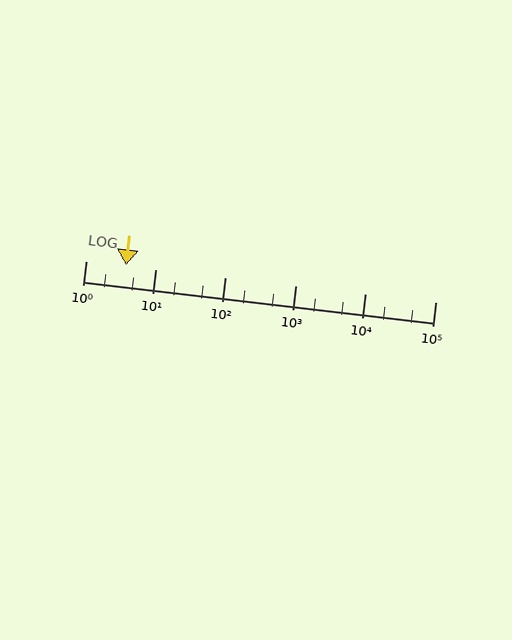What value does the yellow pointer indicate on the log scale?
The pointer indicates approximately 3.7.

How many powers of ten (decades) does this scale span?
The scale spans 5 decades, from 1 to 100000.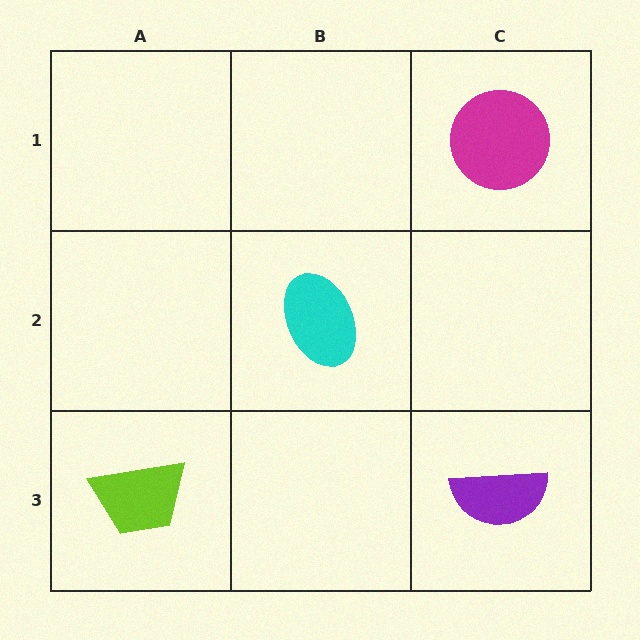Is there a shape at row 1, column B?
No, that cell is empty.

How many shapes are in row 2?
1 shape.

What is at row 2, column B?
A cyan ellipse.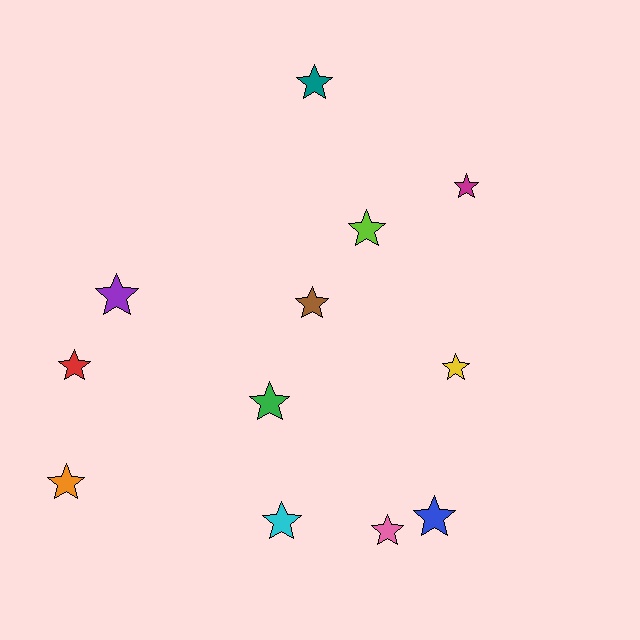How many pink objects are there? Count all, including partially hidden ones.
There is 1 pink object.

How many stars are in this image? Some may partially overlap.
There are 12 stars.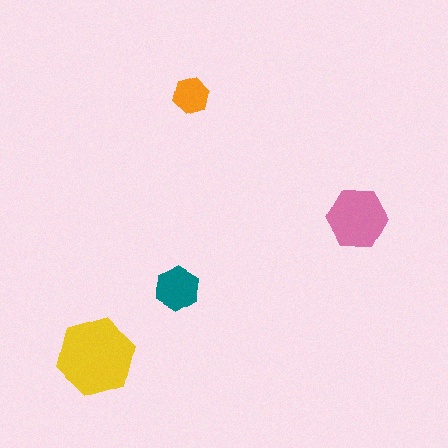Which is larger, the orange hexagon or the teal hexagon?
The teal one.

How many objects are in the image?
There are 4 objects in the image.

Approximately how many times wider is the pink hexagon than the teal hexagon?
About 1.5 times wider.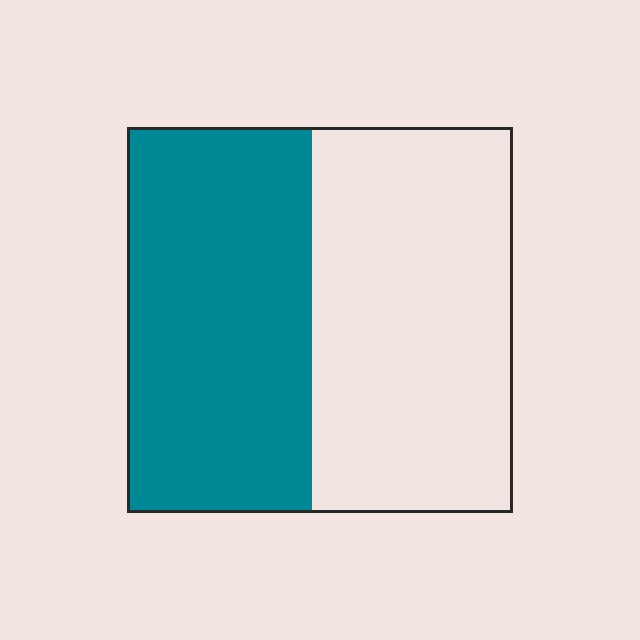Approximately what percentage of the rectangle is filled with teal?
Approximately 50%.